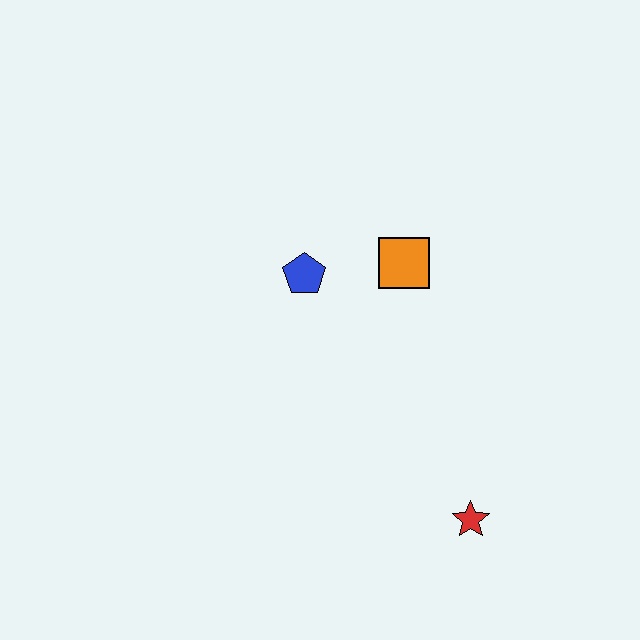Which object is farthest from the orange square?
The red star is farthest from the orange square.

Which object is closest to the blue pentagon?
The orange square is closest to the blue pentagon.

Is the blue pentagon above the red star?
Yes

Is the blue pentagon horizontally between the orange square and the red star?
No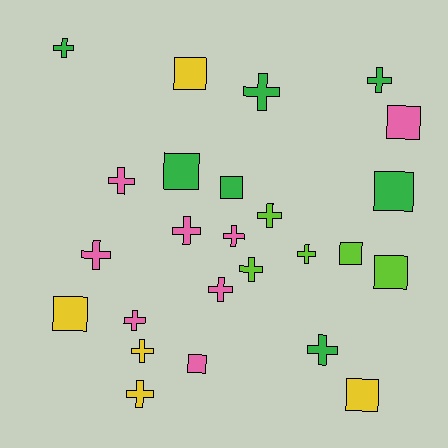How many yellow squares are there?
There are 3 yellow squares.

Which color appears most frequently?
Pink, with 8 objects.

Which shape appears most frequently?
Cross, with 15 objects.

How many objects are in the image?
There are 25 objects.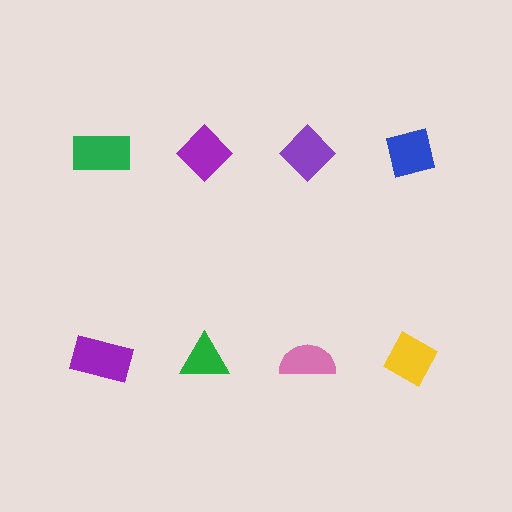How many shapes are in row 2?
4 shapes.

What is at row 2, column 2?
A green triangle.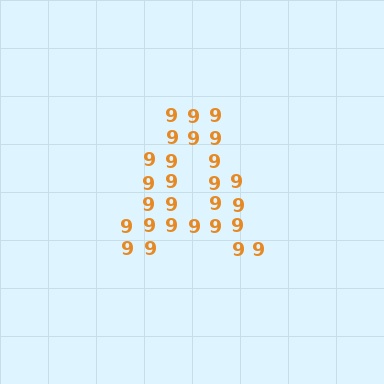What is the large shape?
The large shape is the letter A.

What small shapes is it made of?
It is made of small digit 9's.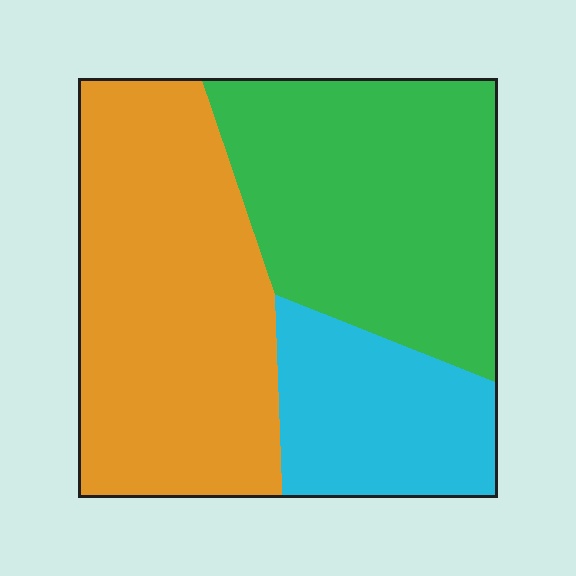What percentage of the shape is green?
Green covers 37% of the shape.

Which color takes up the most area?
Orange, at roughly 45%.